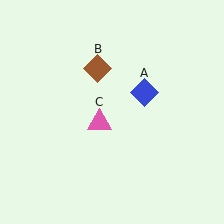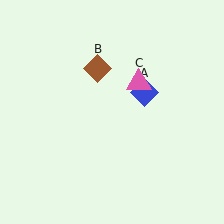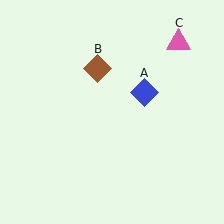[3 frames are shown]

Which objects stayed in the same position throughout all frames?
Blue diamond (object A) and brown diamond (object B) remained stationary.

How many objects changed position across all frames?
1 object changed position: pink triangle (object C).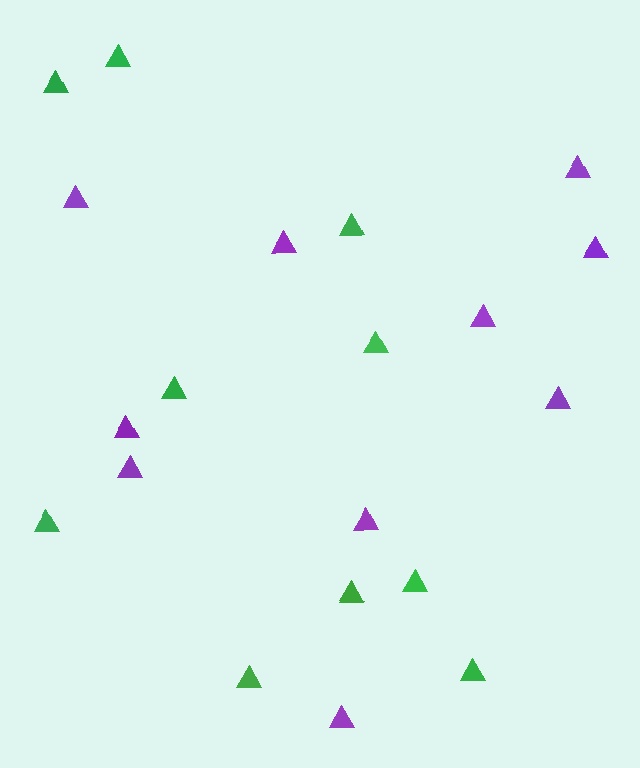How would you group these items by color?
There are 2 groups: one group of green triangles (10) and one group of purple triangles (10).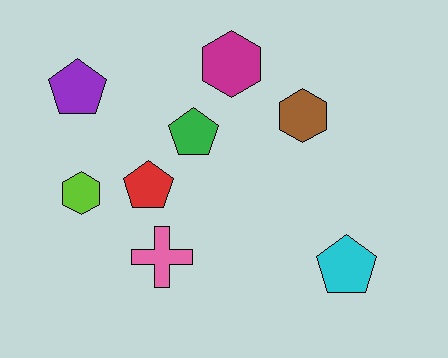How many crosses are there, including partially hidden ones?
There is 1 cross.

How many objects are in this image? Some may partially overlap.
There are 8 objects.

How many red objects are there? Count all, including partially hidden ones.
There is 1 red object.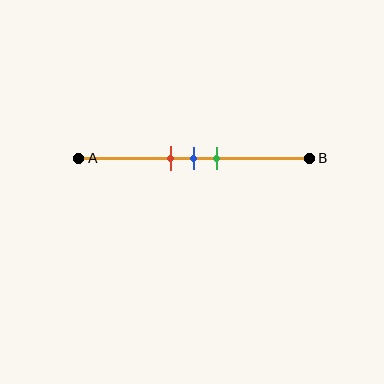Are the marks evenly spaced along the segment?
Yes, the marks are approximately evenly spaced.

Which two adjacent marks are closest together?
The red and blue marks are the closest adjacent pair.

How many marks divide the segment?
There are 3 marks dividing the segment.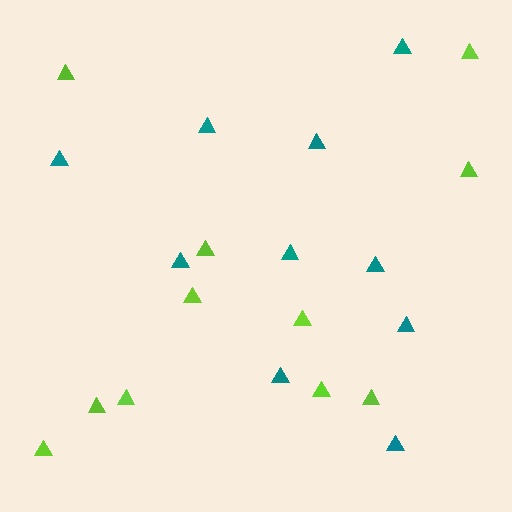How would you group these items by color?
There are 2 groups: one group of teal triangles (10) and one group of lime triangles (11).